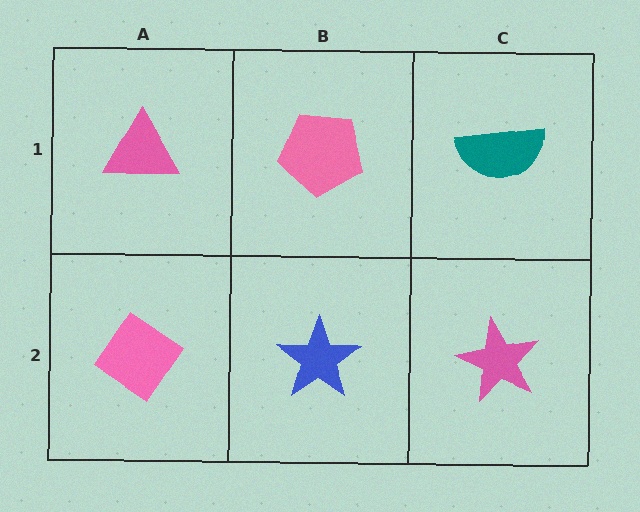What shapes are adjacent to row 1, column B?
A blue star (row 2, column B), a pink triangle (row 1, column A), a teal semicircle (row 1, column C).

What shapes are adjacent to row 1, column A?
A pink diamond (row 2, column A), a pink pentagon (row 1, column B).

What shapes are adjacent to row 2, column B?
A pink pentagon (row 1, column B), a pink diamond (row 2, column A), a pink star (row 2, column C).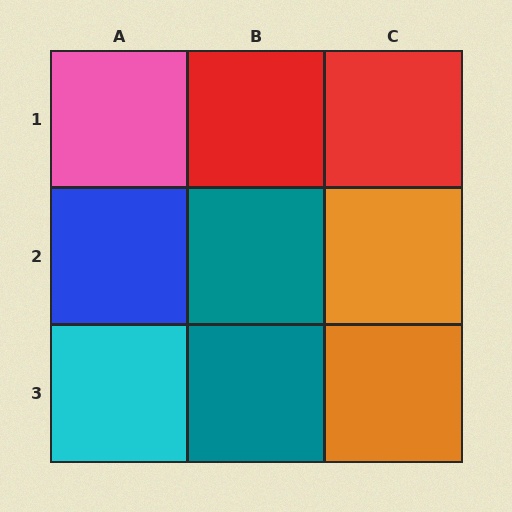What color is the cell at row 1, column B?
Red.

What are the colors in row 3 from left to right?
Cyan, teal, orange.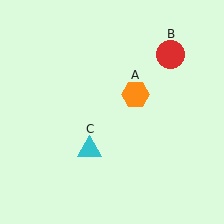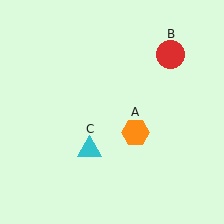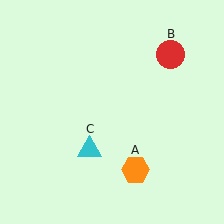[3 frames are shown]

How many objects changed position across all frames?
1 object changed position: orange hexagon (object A).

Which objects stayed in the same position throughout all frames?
Red circle (object B) and cyan triangle (object C) remained stationary.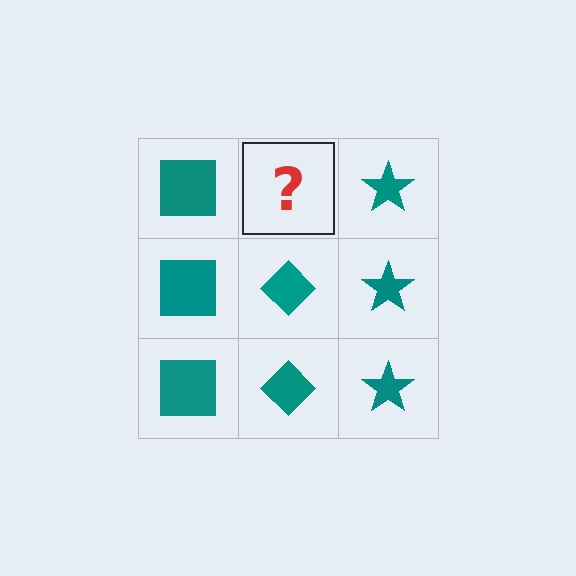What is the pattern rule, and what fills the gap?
The rule is that each column has a consistent shape. The gap should be filled with a teal diamond.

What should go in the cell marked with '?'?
The missing cell should contain a teal diamond.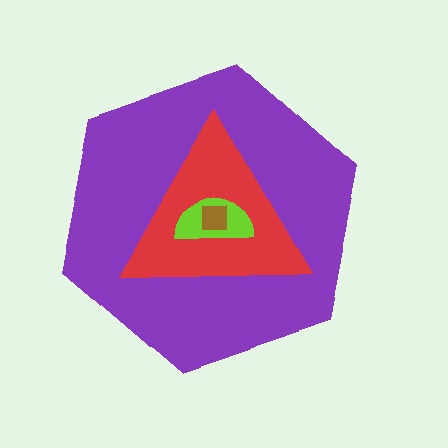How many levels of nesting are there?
4.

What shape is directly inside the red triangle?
The lime semicircle.